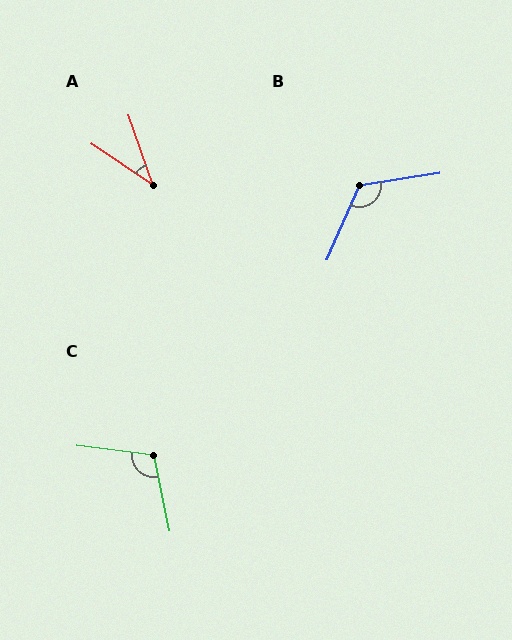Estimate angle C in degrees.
Approximately 109 degrees.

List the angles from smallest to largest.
A (37°), C (109°), B (123°).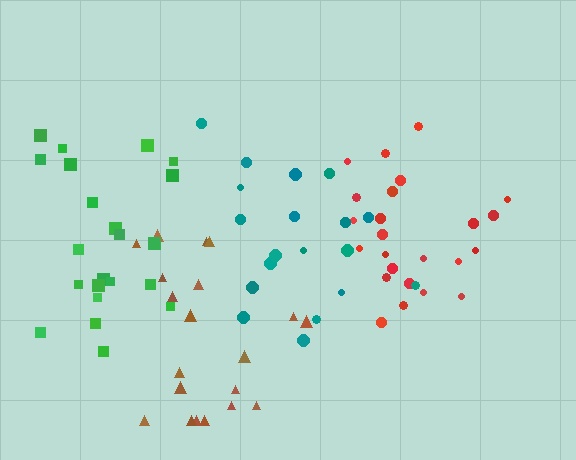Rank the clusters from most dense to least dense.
red, teal, brown, green.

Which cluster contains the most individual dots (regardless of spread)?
Red (24).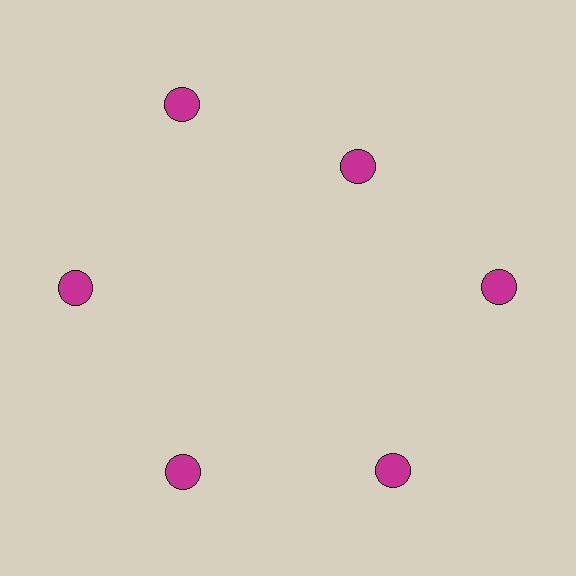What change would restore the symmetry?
The symmetry would be restored by moving it outward, back onto the ring so that all 6 circles sit at equal angles and equal distance from the center.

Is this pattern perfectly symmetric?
No. The 6 magenta circles are arranged in a ring, but one element near the 1 o'clock position is pulled inward toward the center, breaking the 6-fold rotational symmetry.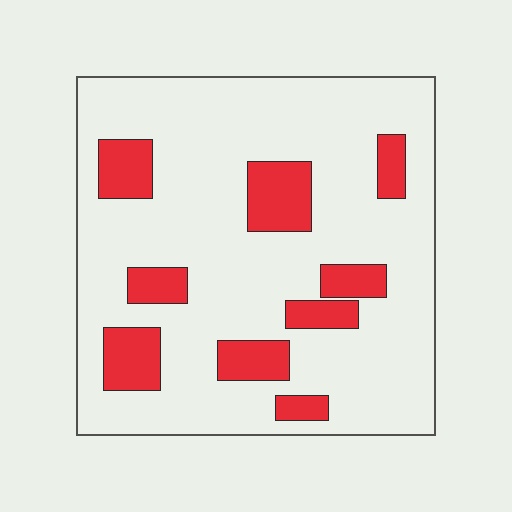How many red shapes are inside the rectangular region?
9.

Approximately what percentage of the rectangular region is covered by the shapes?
Approximately 20%.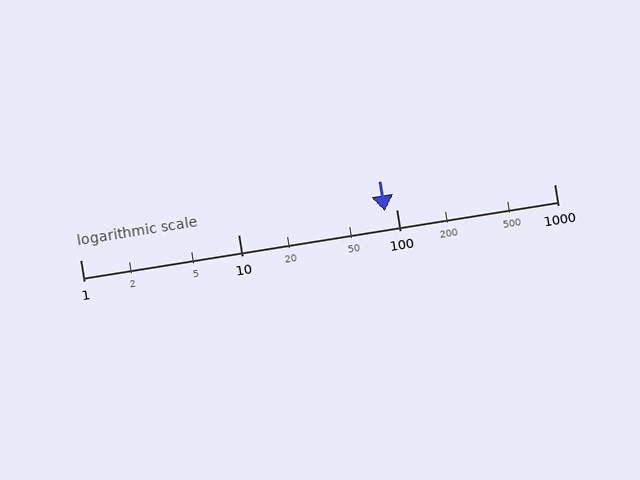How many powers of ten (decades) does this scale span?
The scale spans 3 decades, from 1 to 1000.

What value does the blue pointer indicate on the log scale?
The pointer indicates approximately 85.